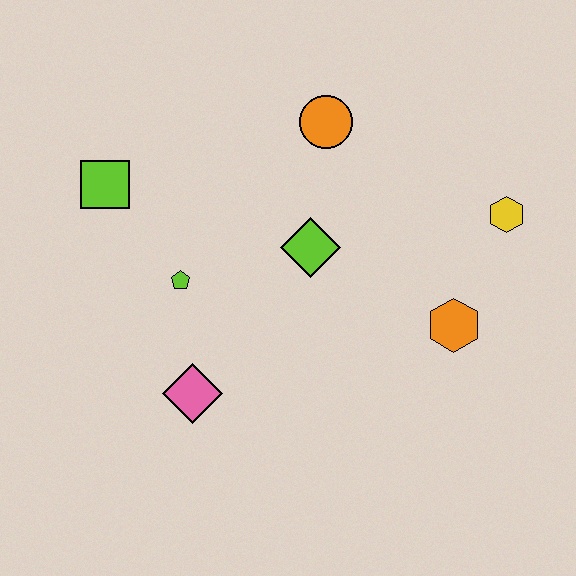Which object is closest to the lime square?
The lime pentagon is closest to the lime square.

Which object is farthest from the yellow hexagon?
The lime square is farthest from the yellow hexagon.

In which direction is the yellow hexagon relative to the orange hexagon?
The yellow hexagon is above the orange hexagon.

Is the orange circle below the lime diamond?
No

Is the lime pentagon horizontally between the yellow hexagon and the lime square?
Yes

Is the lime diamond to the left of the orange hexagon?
Yes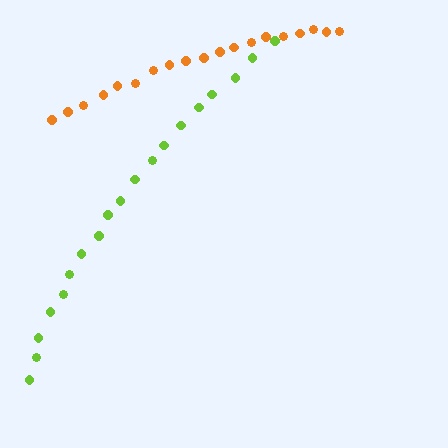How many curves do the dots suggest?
There are 2 distinct paths.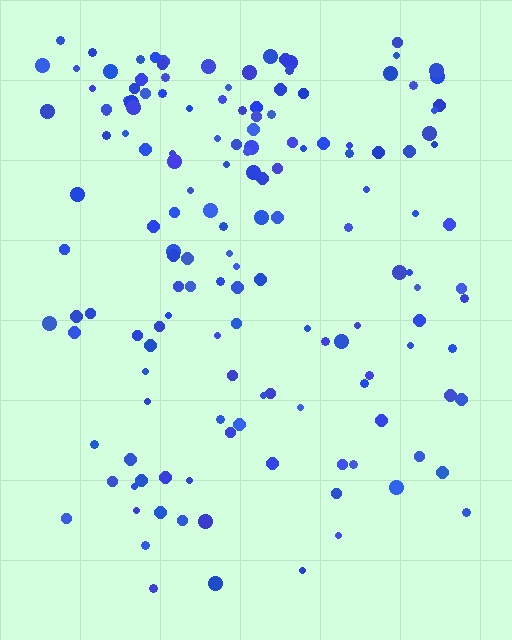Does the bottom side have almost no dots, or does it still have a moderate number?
Still a moderate number, just noticeably fewer than the top.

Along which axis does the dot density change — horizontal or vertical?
Vertical.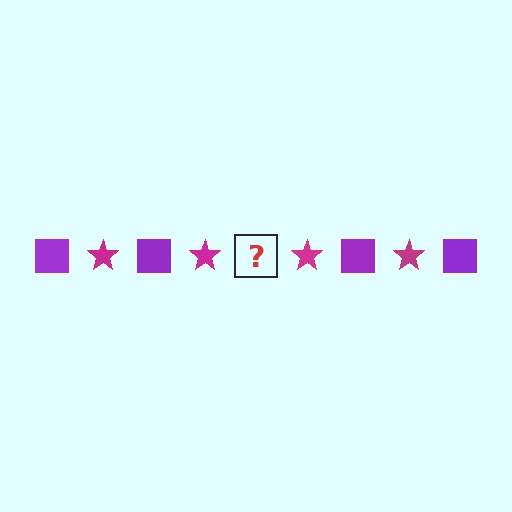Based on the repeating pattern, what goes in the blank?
The blank should be a purple square.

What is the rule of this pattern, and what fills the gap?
The rule is that the pattern alternates between purple square and magenta star. The gap should be filled with a purple square.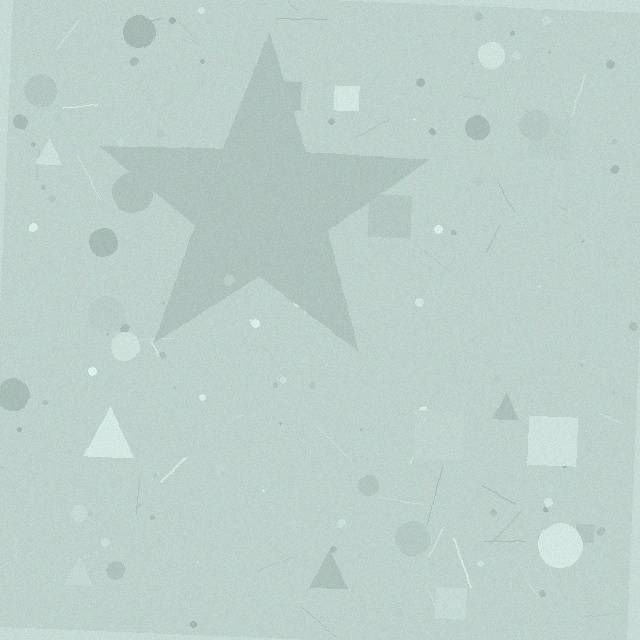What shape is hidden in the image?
A star is hidden in the image.